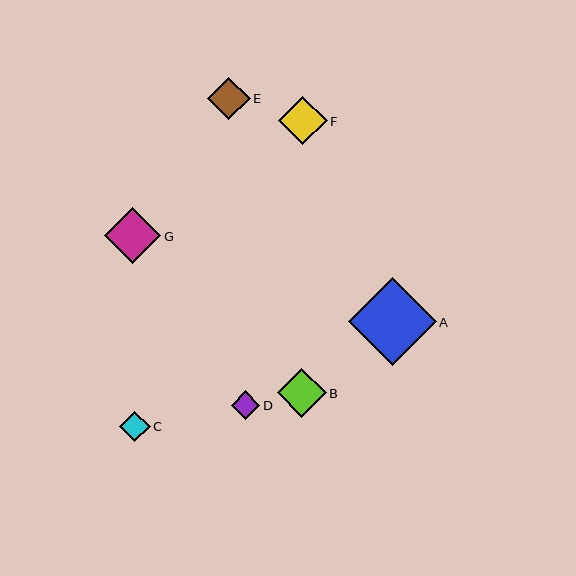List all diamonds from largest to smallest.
From largest to smallest: A, G, B, F, E, C, D.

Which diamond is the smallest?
Diamond D is the smallest with a size of approximately 29 pixels.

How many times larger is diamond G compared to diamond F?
Diamond G is approximately 1.2 times the size of diamond F.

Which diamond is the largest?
Diamond A is the largest with a size of approximately 88 pixels.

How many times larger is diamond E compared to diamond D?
Diamond E is approximately 1.5 times the size of diamond D.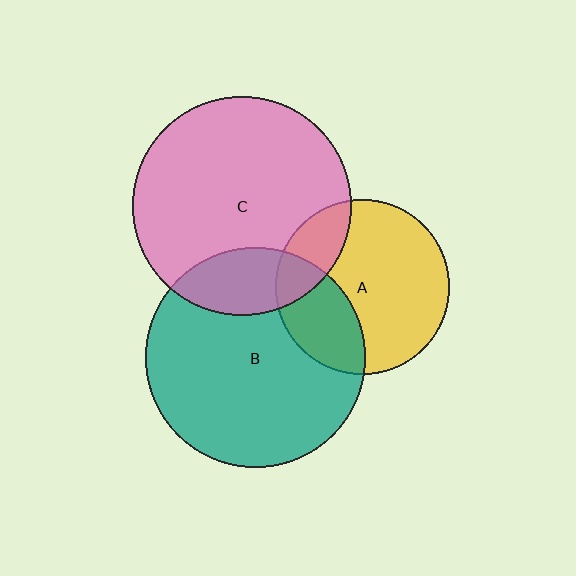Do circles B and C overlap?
Yes.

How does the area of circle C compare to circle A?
Approximately 1.6 times.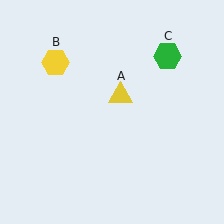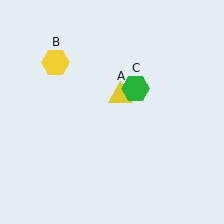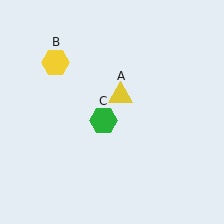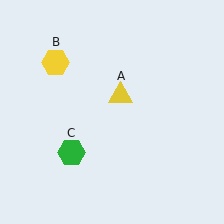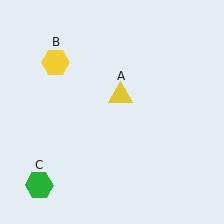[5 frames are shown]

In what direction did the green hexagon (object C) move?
The green hexagon (object C) moved down and to the left.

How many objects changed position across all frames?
1 object changed position: green hexagon (object C).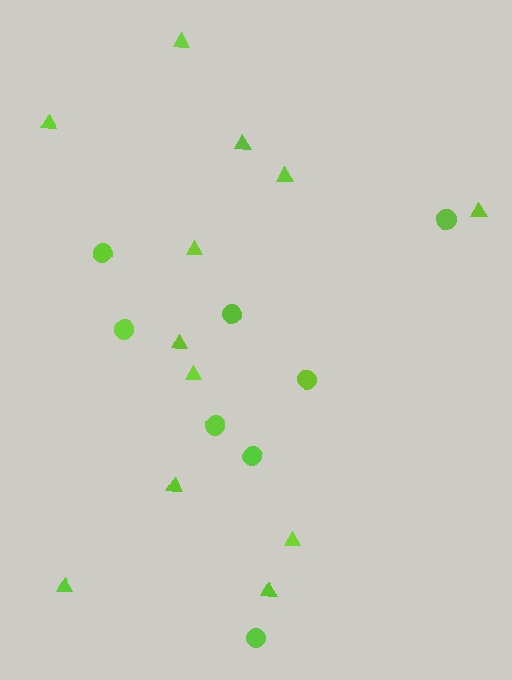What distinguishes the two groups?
There are 2 groups: one group of circles (8) and one group of triangles (12).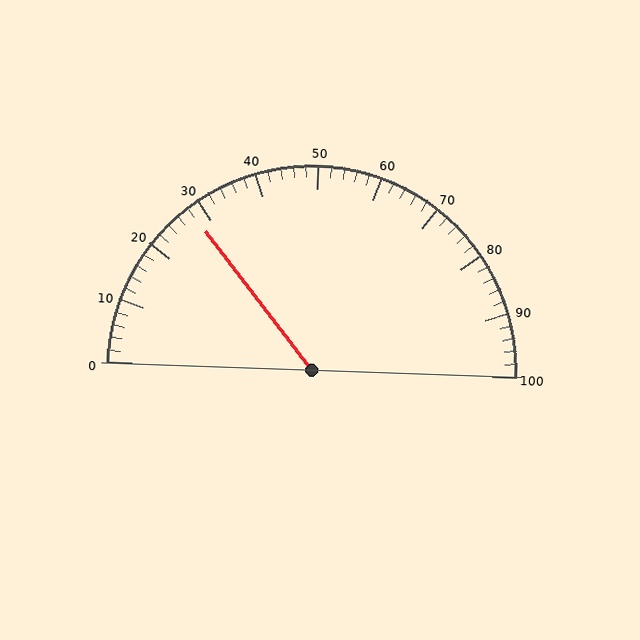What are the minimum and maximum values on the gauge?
The gauge ranges from 0 to 100.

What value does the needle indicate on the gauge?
The needle indicates approximately 28.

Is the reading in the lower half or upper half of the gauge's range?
The reading is in the lower half of the range (0 to 100).